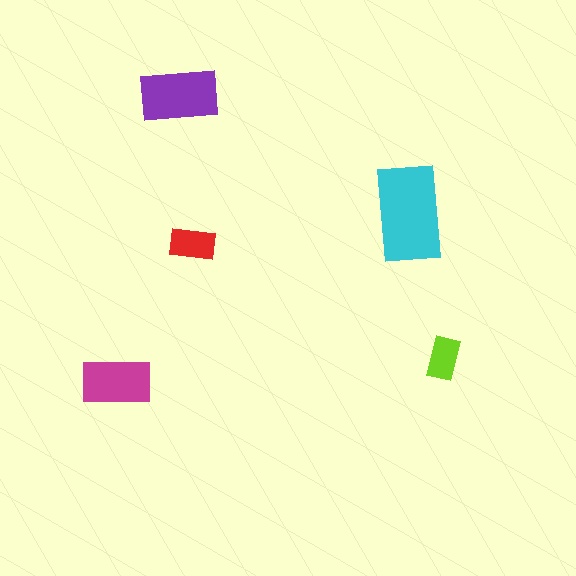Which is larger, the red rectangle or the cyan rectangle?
The cyan one.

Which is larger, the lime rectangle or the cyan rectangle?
The cyan one.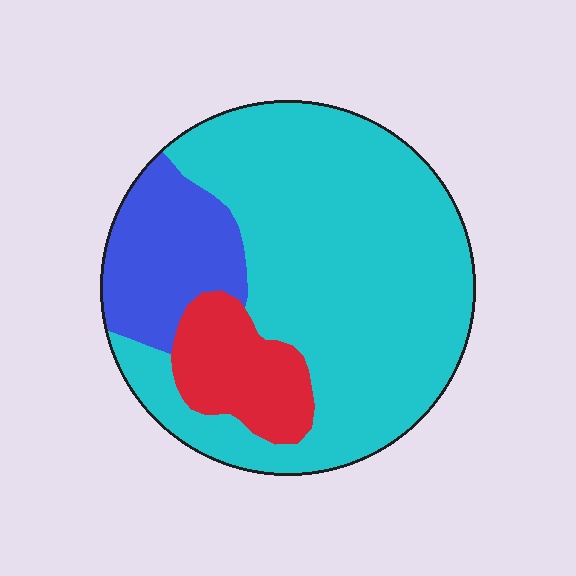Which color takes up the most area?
Cyan, at roughly 70%.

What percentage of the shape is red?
Red covers roughly 15% of the shape.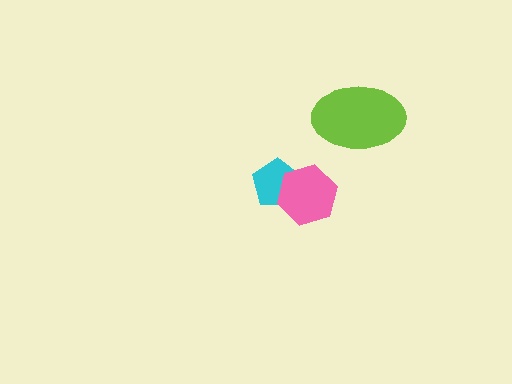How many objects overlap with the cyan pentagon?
1 object overlaps with the cyan pentagon.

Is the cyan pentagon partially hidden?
Yes, it is partially covered by another shape.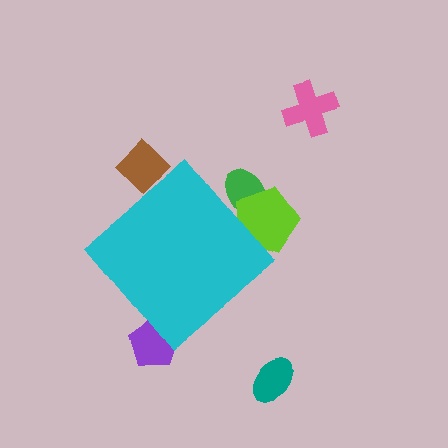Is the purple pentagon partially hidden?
Yes, the purple pentagon is partially hidden behind the cyan diamond.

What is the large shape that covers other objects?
A cyan diamond.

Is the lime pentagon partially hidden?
Yes, the lime pentagon is partially hidden behind the cyan diamond.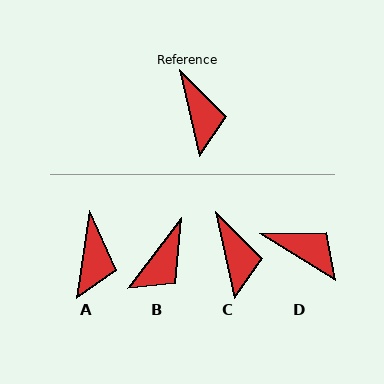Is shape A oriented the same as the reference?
No, it is off by about 21 degrees.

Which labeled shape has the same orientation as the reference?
C.